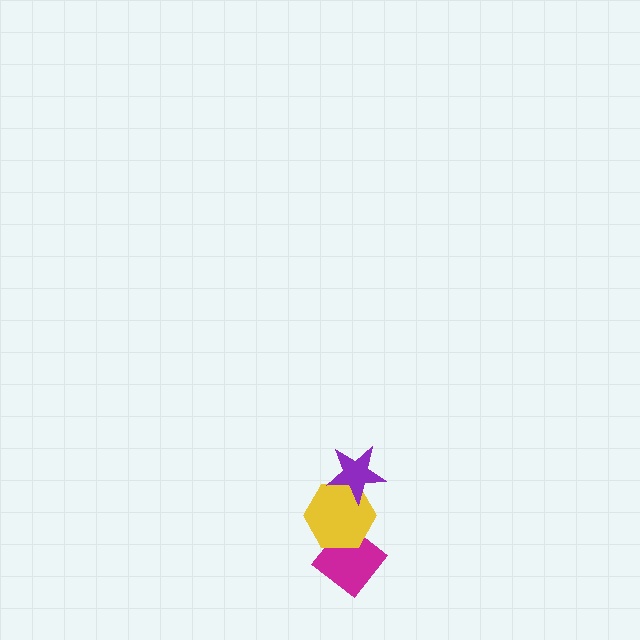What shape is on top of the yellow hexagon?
The purple star is on top of the yellow hexagon.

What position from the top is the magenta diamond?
The magenta diamond is 3rd from the top.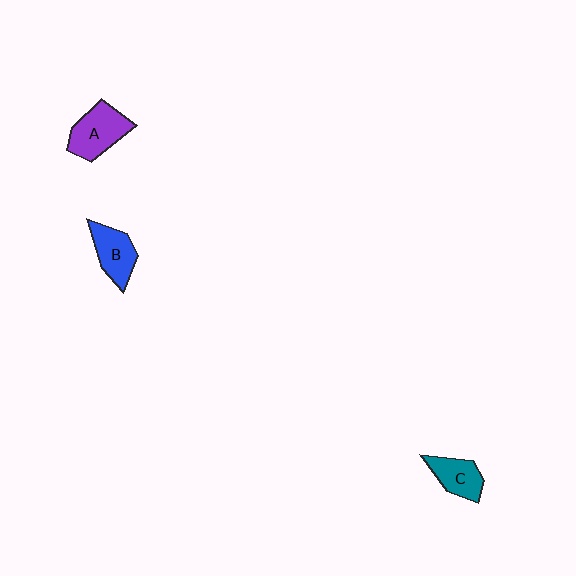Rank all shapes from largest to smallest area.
From largest to smallest: A (purple), B (blue), C (teal).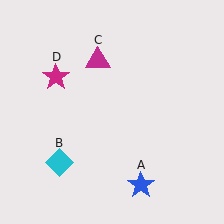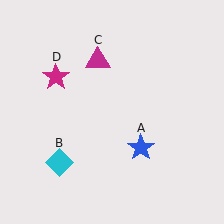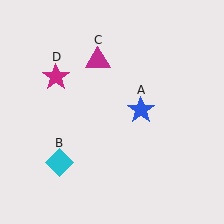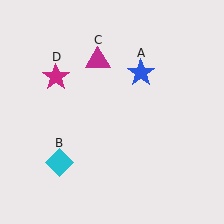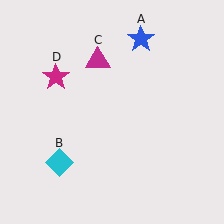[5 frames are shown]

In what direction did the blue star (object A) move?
The blue star (object A) moved up.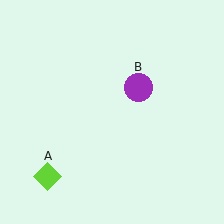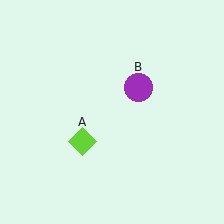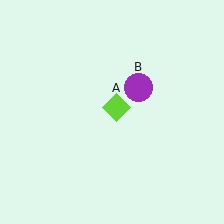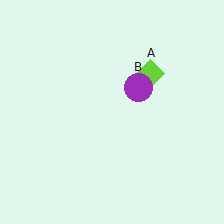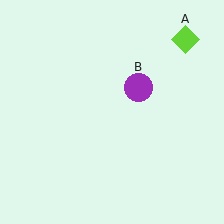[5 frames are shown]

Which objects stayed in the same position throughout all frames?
Purple circle (object B) remained stationary.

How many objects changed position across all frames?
1 object changed position: lime diamond (object A).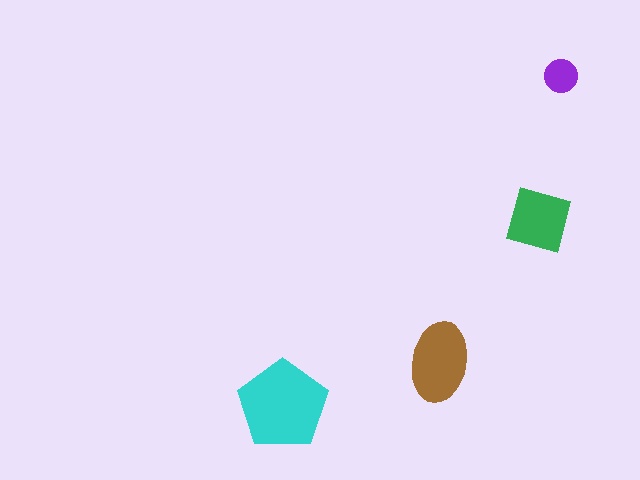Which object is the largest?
The cyan pentagon.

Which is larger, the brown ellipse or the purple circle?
The brown ellipse.